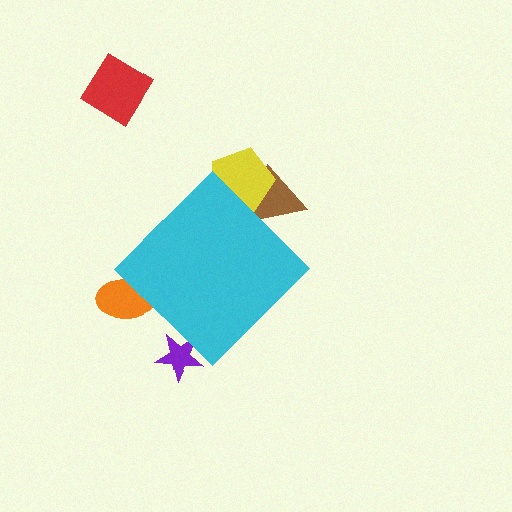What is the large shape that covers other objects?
A cyan diamond.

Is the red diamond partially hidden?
No, the red diamond is fully visible.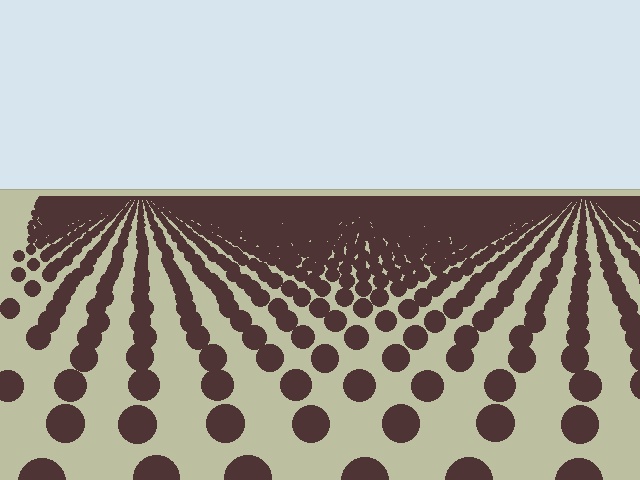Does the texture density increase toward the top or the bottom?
Density increases toward the top.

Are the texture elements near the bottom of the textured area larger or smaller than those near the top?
Larger. Near the bottom, elements are closer to the viewer and appear at a bigger on-screen size.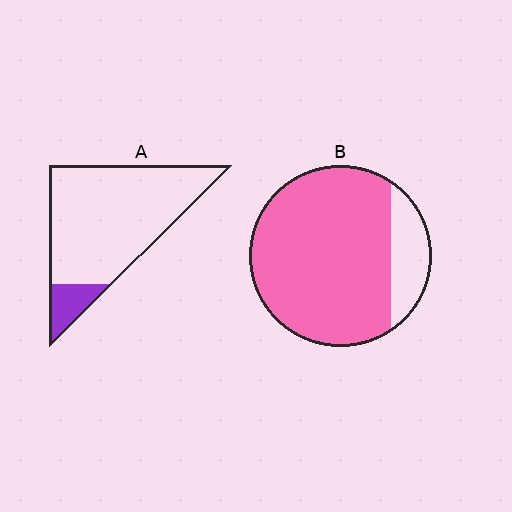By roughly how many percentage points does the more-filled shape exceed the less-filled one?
By roughly 70 percentage points (B over A).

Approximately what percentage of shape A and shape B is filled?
A is approximately 10% and B is approximately 85%.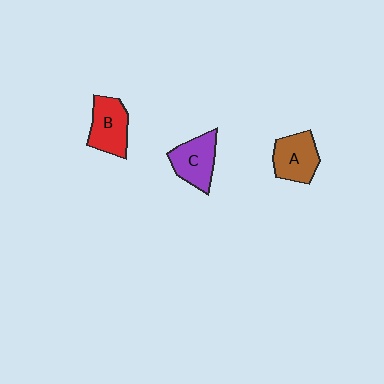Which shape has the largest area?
Shape B (red).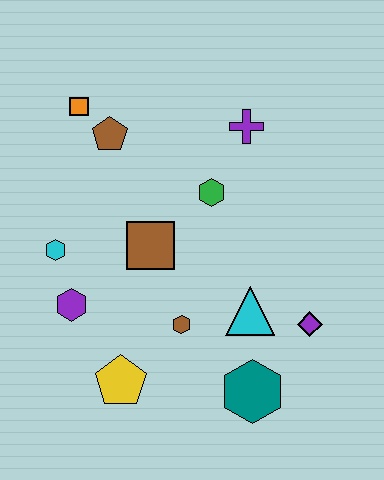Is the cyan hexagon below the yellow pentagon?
No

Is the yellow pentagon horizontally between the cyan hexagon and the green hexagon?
Yes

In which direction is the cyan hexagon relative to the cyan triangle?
The cyan hexagon is to the left of the cyan triangle.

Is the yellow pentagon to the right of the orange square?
Yes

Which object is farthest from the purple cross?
The yellow pentagon is farthest from the purple cross.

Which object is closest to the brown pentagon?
The orange square is closest to the brown pentagon.